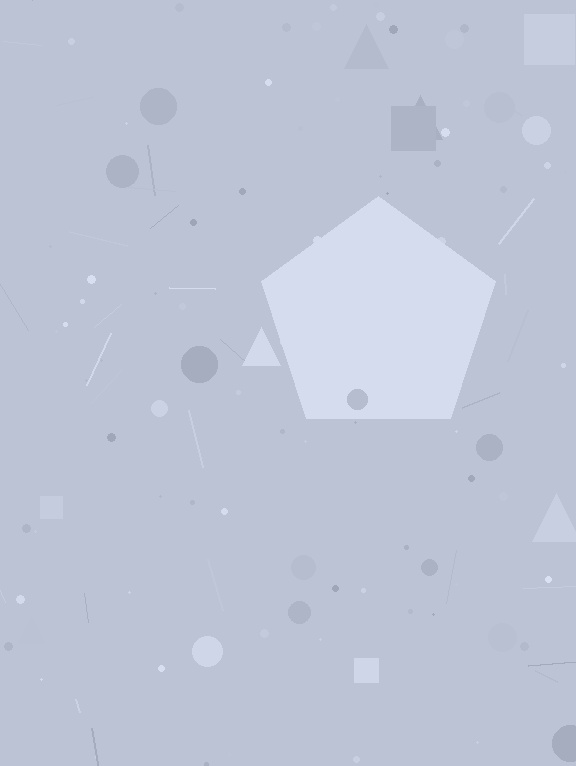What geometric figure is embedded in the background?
A pentagon is embedded in the background.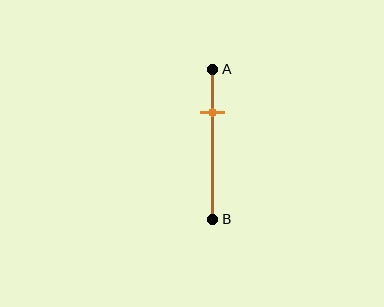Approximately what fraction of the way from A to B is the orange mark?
The orange mark is approximately 30% of the way from A to B.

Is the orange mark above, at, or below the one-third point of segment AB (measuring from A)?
The orange mark is above the one-third point of segment AB.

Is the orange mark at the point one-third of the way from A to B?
No, the mark is at about 30% from A, not at the 33% one-third point.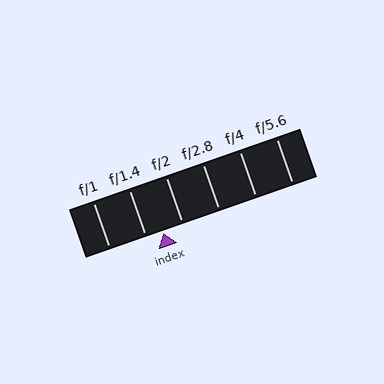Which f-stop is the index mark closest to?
The index mark is closest to f/1.4.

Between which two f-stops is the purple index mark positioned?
The index mark is between f/1.4 and f/2.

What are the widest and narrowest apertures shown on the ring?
The widest aperture shown is f/1 and the narrowest is f/5.6.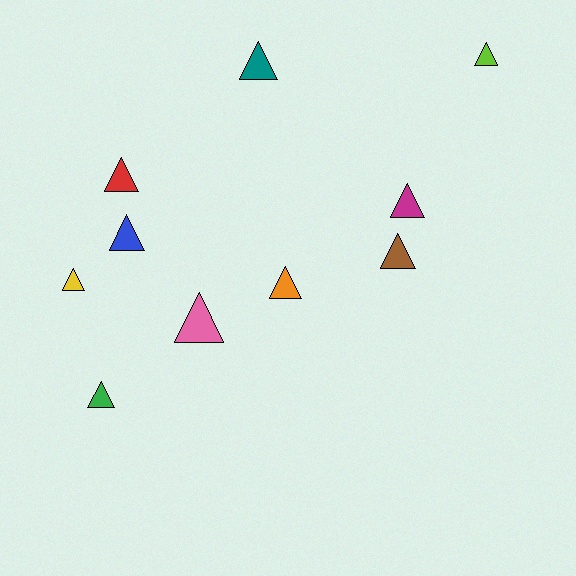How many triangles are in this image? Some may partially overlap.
There are 10 triangles.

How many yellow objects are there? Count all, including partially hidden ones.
There is 1 yellow object.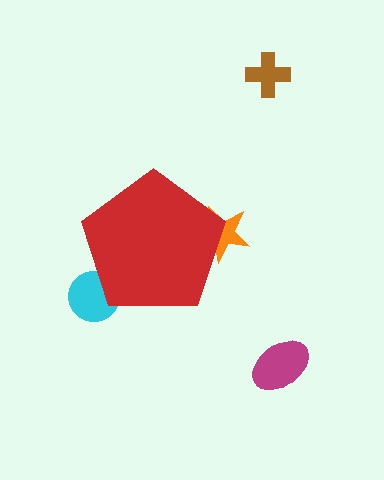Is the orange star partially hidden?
Yes, the orange star is partially hidden behind the red pentagon.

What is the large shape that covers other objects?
A red pentagon.